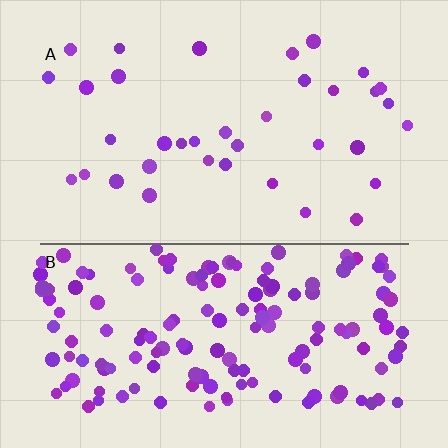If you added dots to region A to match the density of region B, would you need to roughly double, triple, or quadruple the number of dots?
Approximately quadruple.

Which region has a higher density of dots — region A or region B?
B (the bottom).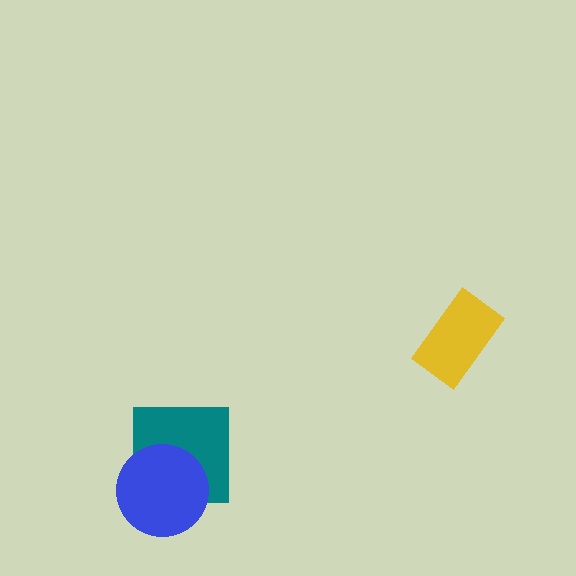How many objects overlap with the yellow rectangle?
0 objects overlap with the yellow rectangle.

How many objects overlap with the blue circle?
1 object overlaps with the blue circle.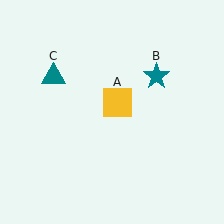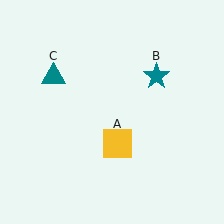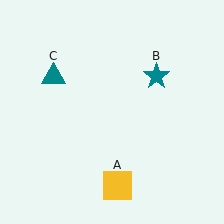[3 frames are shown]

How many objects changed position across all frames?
1 object changed position: yellow square (object A).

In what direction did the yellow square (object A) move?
The yellow square (object A) moved down.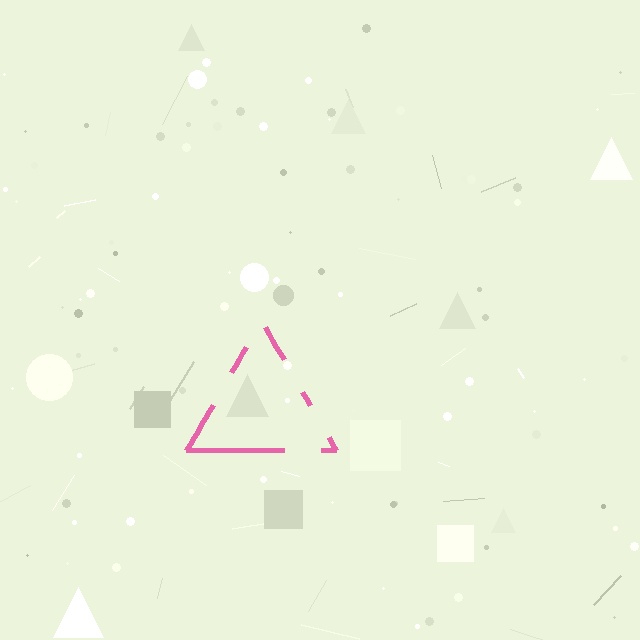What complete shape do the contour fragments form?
The contour fragments form a triangle.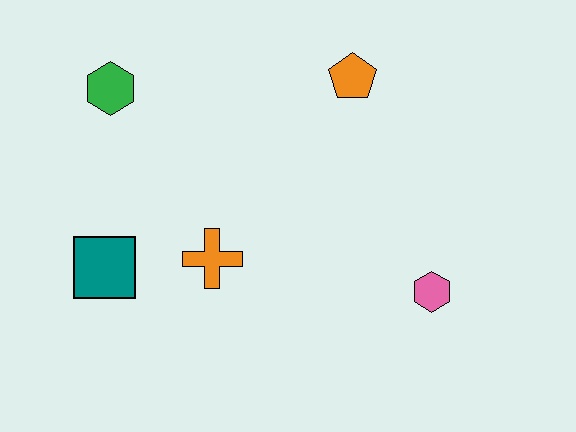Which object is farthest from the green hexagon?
The pink hexagon is farthest from the green hexagon.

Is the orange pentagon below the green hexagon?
No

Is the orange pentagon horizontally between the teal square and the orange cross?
No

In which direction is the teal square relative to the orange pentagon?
The teal square is to the left of the orange pentagon.